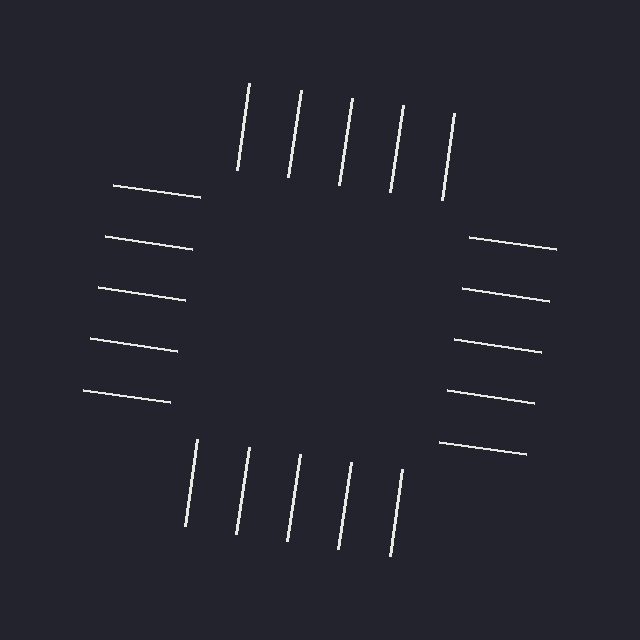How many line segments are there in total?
20 — 5 along each of the 4 edges.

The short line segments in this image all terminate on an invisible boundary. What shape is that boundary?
An illusory square — the line segments terminate on its edges but no continuous stroke is drawn.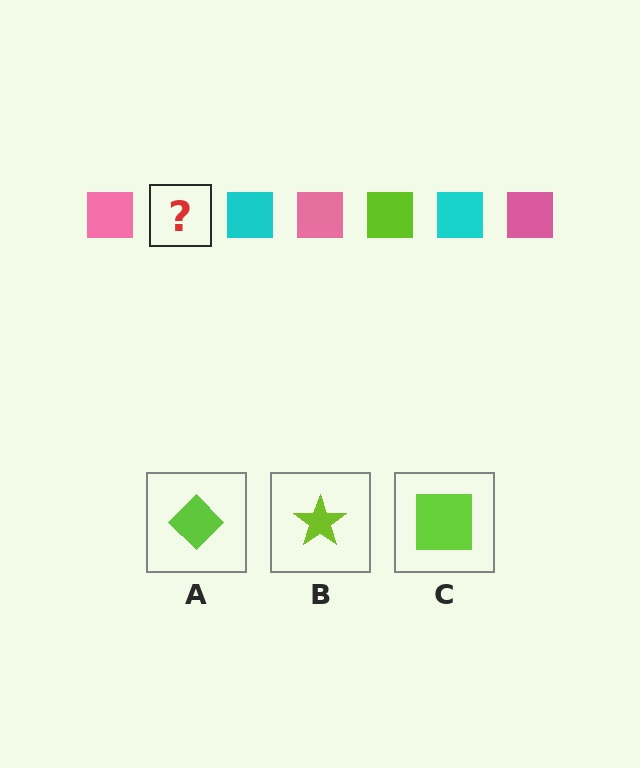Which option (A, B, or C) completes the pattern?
C.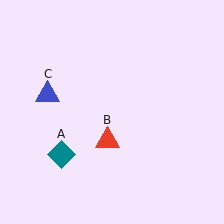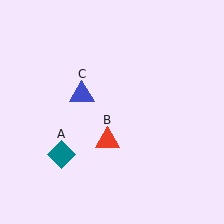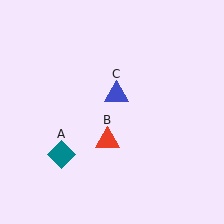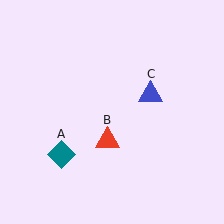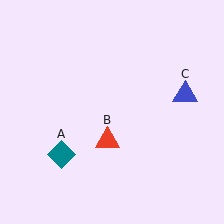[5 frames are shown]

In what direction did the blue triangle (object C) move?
The blue triangle (object C) moved right.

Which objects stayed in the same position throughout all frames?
Teal diamond (object A) and red triangle (object B) remained stationary.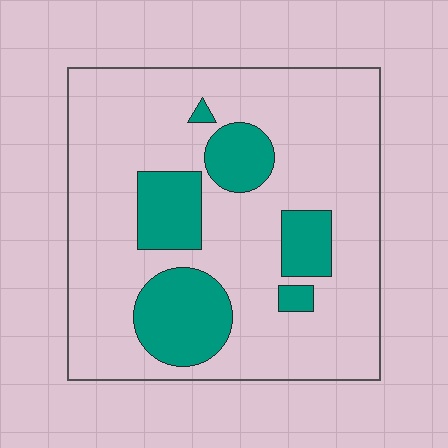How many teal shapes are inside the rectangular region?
6.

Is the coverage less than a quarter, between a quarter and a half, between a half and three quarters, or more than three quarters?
Less than a quarter.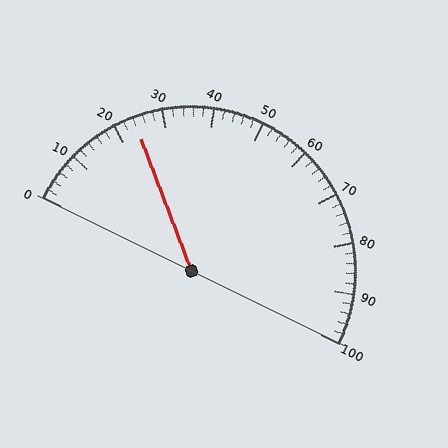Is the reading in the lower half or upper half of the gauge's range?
The reading is in the lower half of the range (0 to 100).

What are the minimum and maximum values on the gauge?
The gauge ranges from 0 to 100.